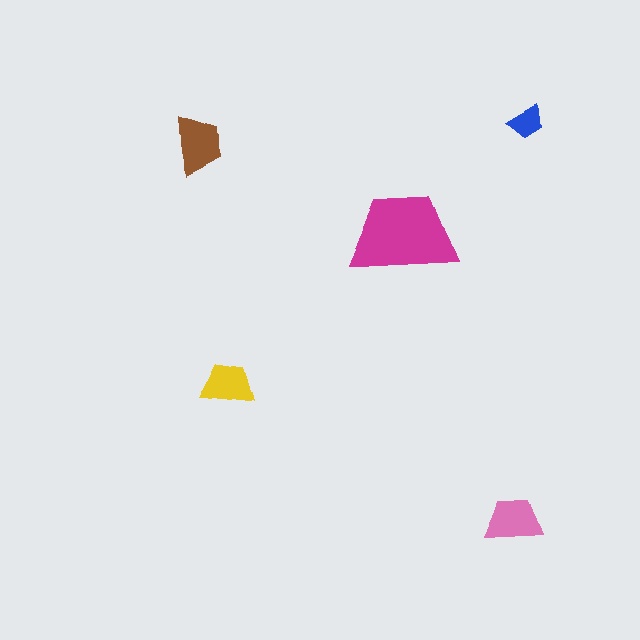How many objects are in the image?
There are 5 objects in the image.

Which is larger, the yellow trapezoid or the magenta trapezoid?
The magenta one.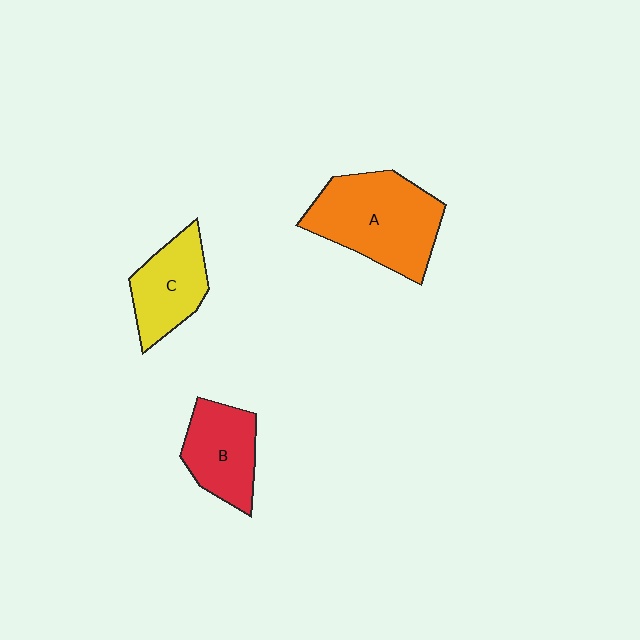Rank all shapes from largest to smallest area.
From largest to smallest: A (orange), B (red), C (yellow).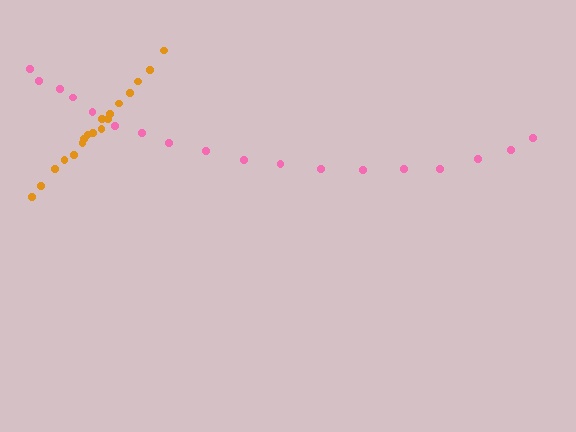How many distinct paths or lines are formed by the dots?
There are 2 distinct paths.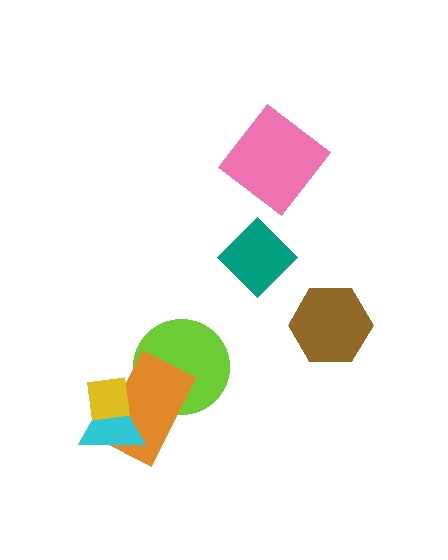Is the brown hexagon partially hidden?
No, no other shape covers it.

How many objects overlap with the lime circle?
1 object overlaps with the lime circle.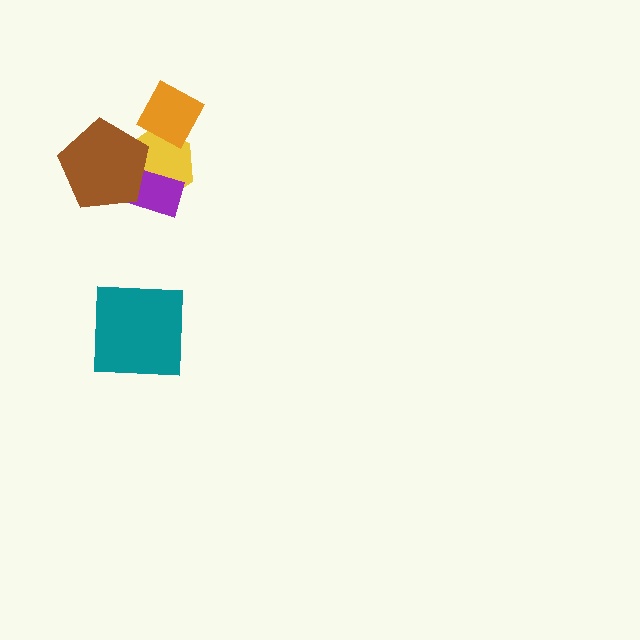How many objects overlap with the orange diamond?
1 object overlaps with the orange diamond.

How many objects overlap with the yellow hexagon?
3 objects overlap with the yellow hexagon.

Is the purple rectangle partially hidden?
Yes, it is partially covered by another shape.